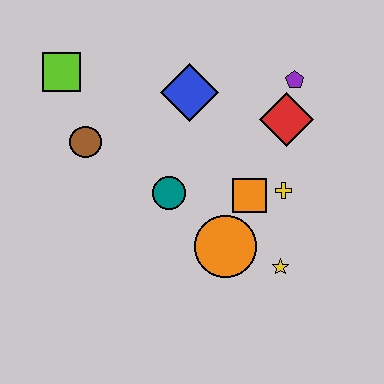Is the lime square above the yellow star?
Yes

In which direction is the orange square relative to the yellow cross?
The orange square is to the left of the yellow cross.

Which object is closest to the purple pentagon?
The red diamond is closest to the purple pentagon.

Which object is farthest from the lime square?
The yellow star is farthest from the lime square.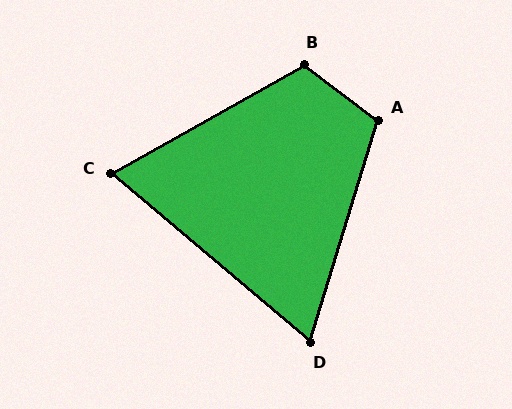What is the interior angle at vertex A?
Approximately 110 degrees (obtuse).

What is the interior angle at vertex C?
Approximately 70 degrees (acute).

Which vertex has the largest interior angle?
B, at approximately 113 degrees.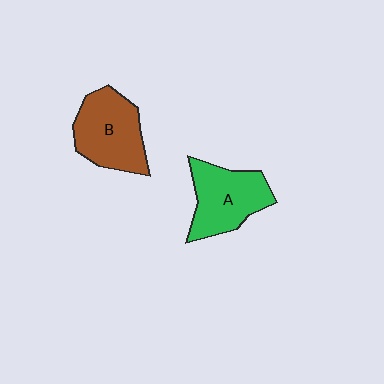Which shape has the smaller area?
Shape A (green).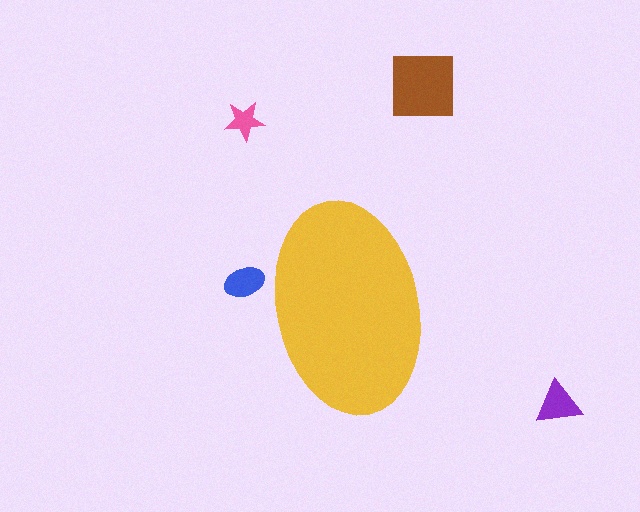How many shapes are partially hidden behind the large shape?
1 shape is partially hidden.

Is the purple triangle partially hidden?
No, the purple triangle is fully visible.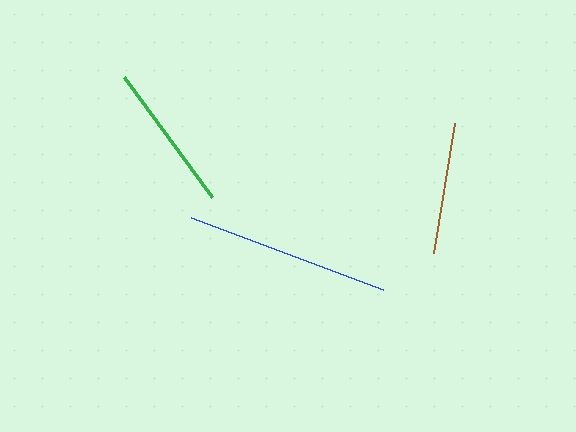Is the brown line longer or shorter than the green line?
The green line is longer than the brown line.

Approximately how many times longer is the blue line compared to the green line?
The blue line is approximately 1.4 times the length of the green line.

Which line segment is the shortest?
The brown line is the shortest at approximately 132 pixels.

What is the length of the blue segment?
The blue segment is approximately 205 pixels long.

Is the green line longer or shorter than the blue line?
The blue line is longer than the green line.